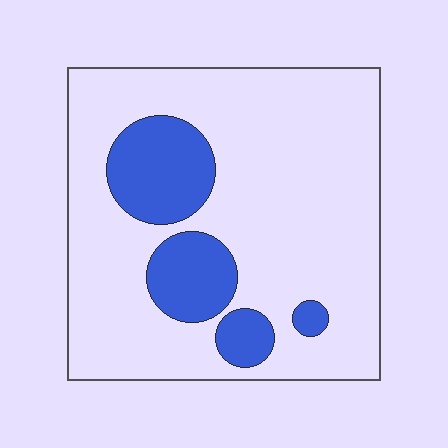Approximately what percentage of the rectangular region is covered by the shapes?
Approximately 20%.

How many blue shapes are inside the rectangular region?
4.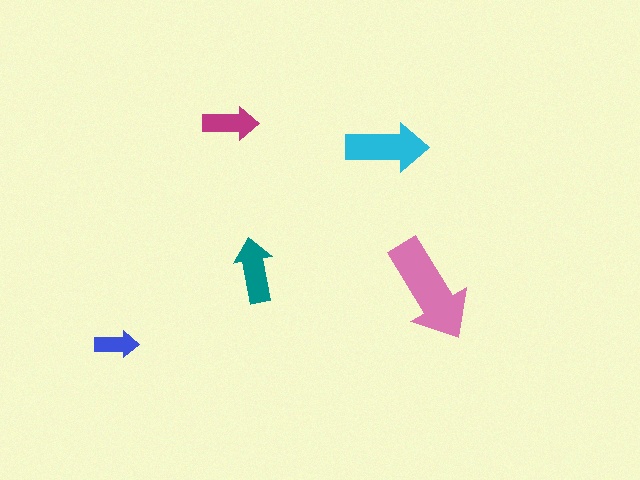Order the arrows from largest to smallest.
the pink one, the cyan one, the teal one, the magenta one, the blue one.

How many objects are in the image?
There are 5 objects in the image.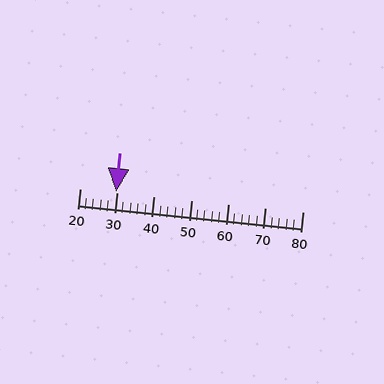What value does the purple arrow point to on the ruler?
The purple arrow points to approximately 30.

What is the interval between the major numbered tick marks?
The major tick marks are spaced 10 units apart.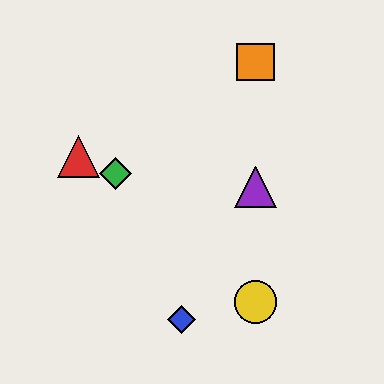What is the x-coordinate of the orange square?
The orange square is at x≈256.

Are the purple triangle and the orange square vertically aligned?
Yes, both are at x≈256.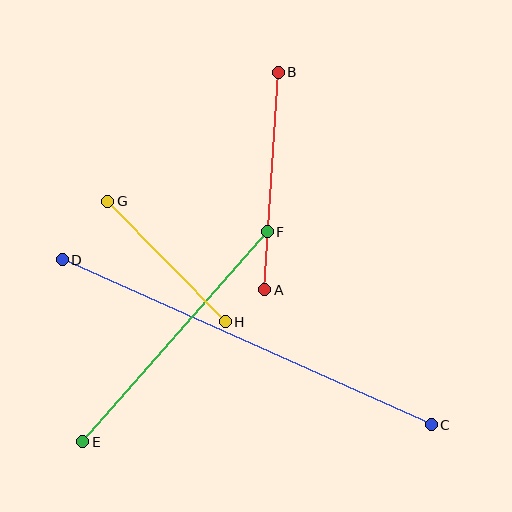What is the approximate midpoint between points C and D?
The midpoint is at approximately (247, 342) pixels.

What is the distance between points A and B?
The distance is approximately 218 pixels.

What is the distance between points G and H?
The distance is approximately 168 pixels.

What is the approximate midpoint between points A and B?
The midpoint is at approximately (271, 181) pixels.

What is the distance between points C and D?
The distance is approximately 404 pixels.